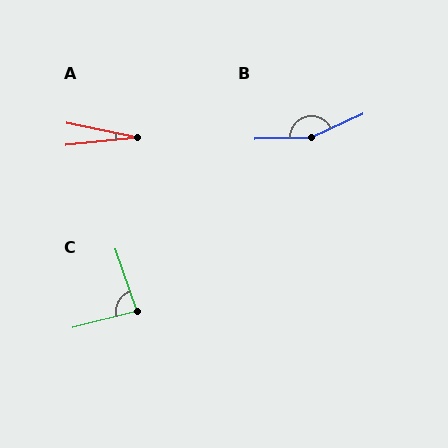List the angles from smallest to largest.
A (17°), C (86°), B (157°).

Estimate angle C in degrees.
Approximately 86 degrees.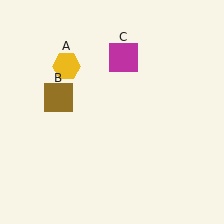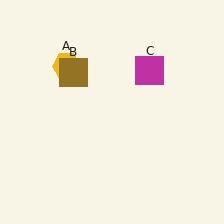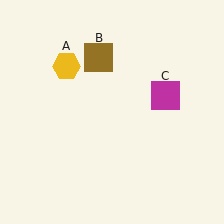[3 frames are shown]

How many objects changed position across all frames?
2 objects changed position: brown square (object B), magenta square (object C).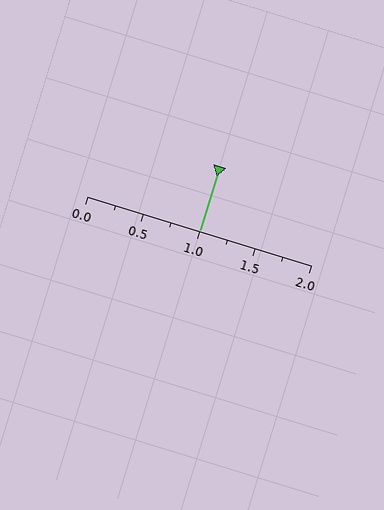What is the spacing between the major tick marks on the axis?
The major ticks are spaced 0.5 apart.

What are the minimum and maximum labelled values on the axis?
The axis runs from 0.0 to 2.0.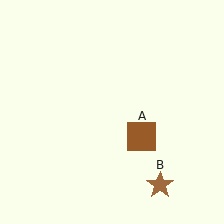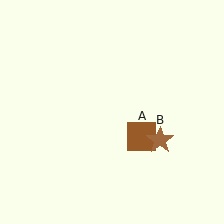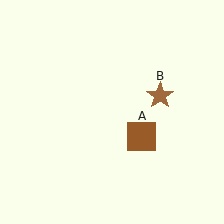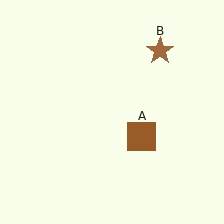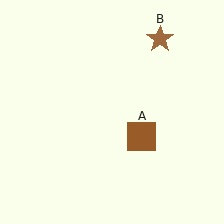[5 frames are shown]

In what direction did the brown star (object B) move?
The brown star (object B) moved up.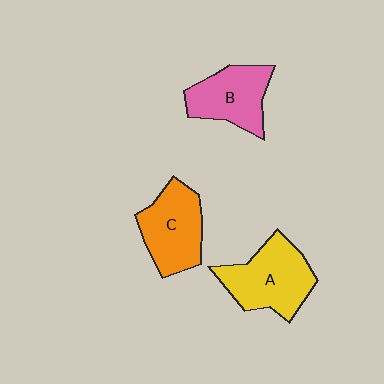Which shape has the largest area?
Shape A (yellow).